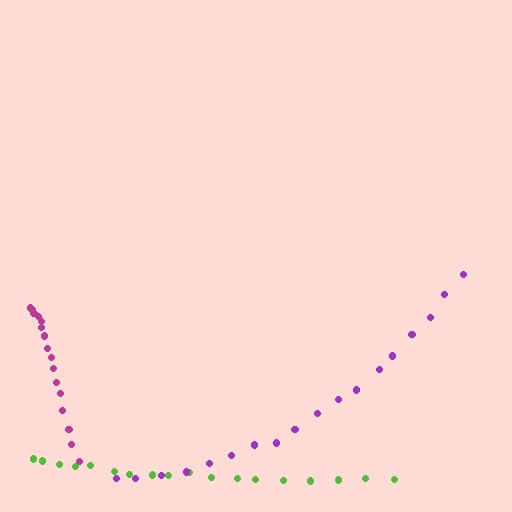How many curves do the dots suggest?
There are 3 distinct paths.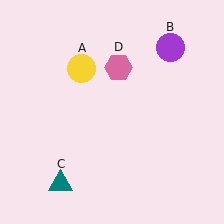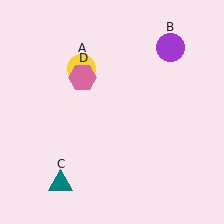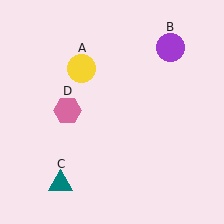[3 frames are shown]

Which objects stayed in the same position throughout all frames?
Yellow circle (object A) and purple circle (object B) and teal triangle (object C) remained stationary.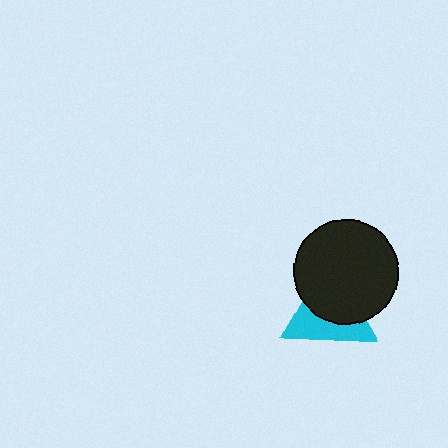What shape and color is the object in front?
The object in front is a black circle.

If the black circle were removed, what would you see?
You would see the complete cyan triangle.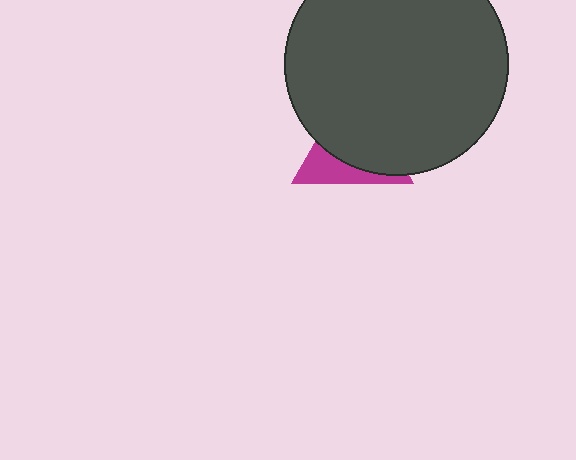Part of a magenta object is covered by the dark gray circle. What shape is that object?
It is a triangle.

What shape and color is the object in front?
The object in front is a dark gray circle.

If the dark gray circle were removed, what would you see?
You would see the complete magenta triangle.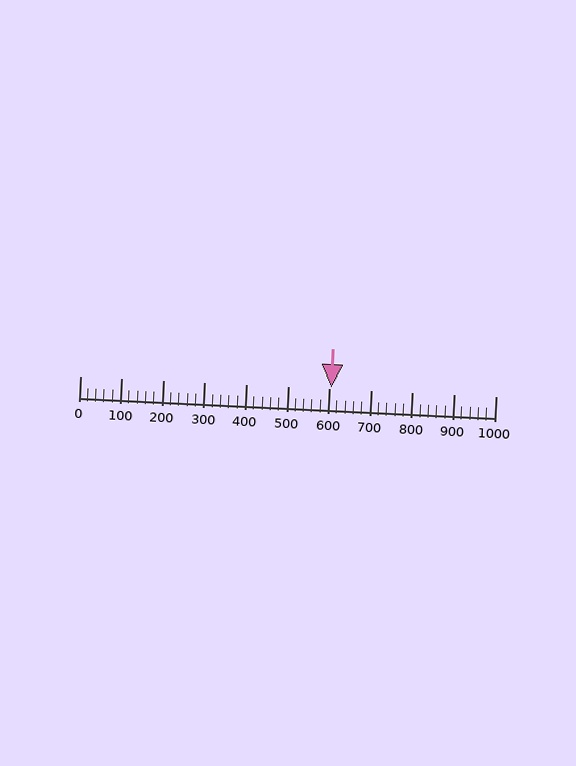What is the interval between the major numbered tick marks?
The major tick marks are spaced 100 units apart.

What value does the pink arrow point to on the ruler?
The pink arrow points to approximately 605.